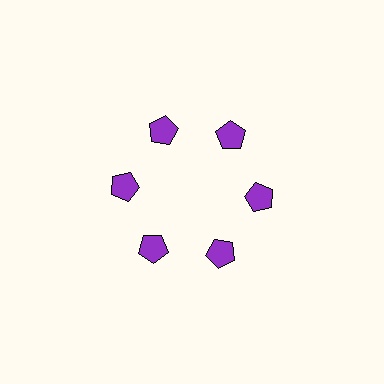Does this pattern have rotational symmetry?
Yes, this pattern has 6-fold rotational symmetry. It looks the same after rotating 60 degrees around the center.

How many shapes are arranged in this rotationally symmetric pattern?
There are 6 shapes, arranged in 6 groups of 1.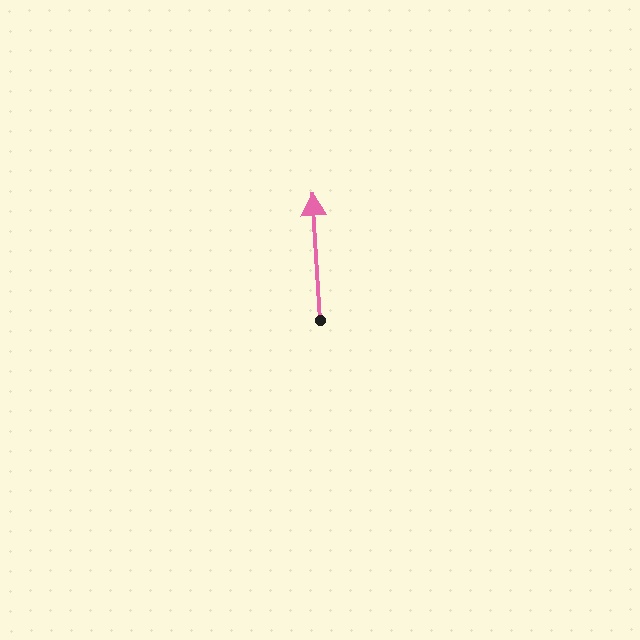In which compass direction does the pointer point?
North.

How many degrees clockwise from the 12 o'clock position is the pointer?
Approximately 357 degrees.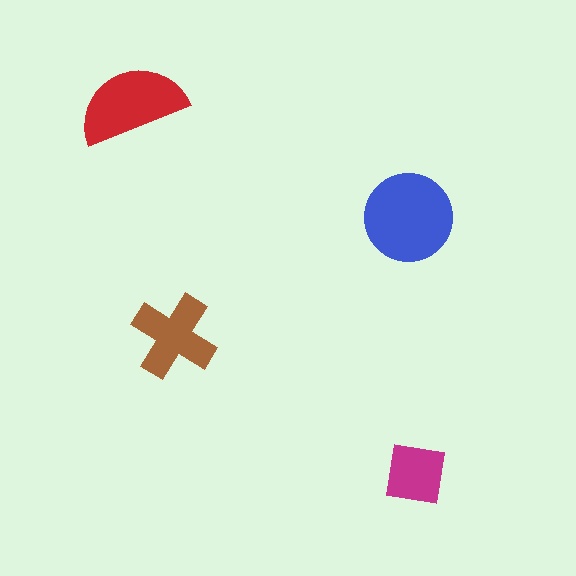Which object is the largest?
The blue circle.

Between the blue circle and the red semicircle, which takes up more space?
The blue circle.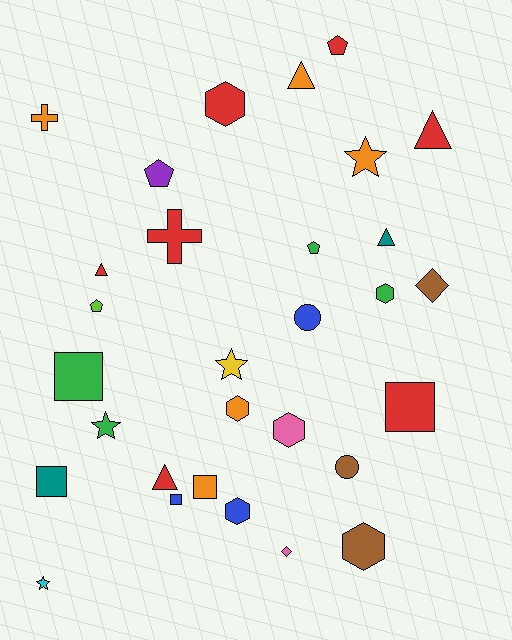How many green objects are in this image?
There are 4 green objects.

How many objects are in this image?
There are 30 objects.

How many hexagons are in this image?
There are 6 hexagons.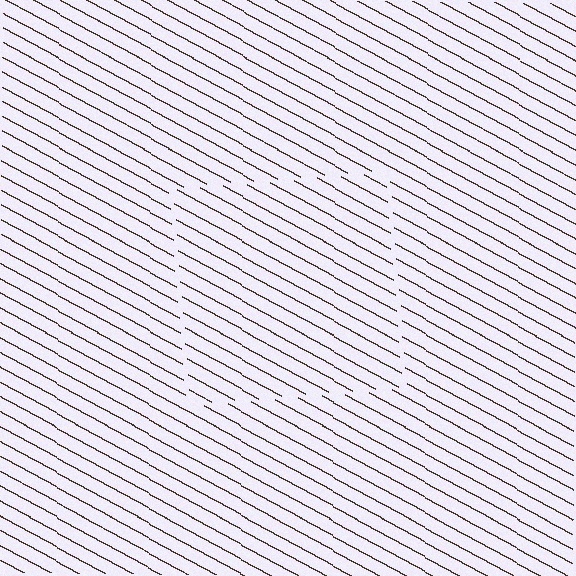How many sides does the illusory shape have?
4 sides — the line-ends trace a square.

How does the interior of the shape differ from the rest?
The interior of the shape contains the same grating, shifted by half a period — the contour is defined by the phase discontinuity where line-ends from the inner and outer gratings abut.